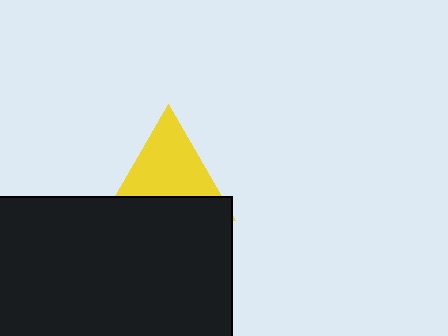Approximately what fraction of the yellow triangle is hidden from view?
Roughly 39% of the yellow triangle is hidden behind the black rectangle.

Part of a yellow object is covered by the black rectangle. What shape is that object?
It is a triangle.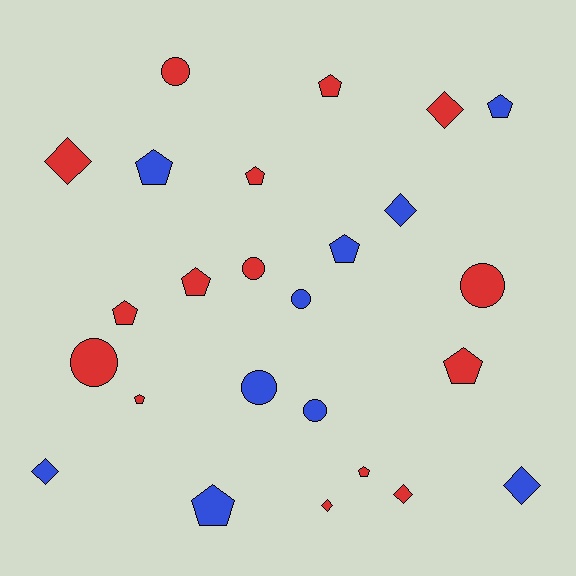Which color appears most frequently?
Red, with 15 objects.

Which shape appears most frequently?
Pentagon, with 11 objects.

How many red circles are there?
There are 4 red circles.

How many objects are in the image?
There are 25 objects.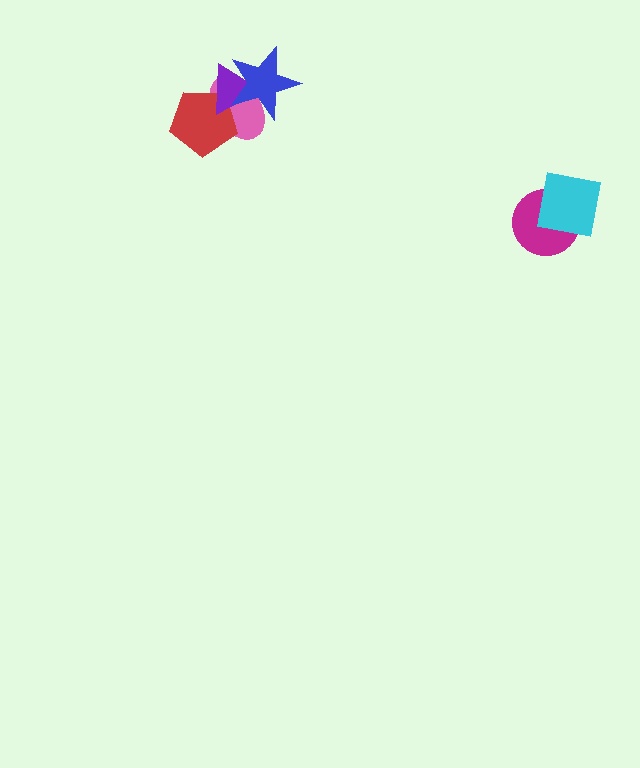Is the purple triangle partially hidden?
Yes, it is partially covered by another shape.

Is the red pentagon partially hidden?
Yes, it is partially covered by another shape.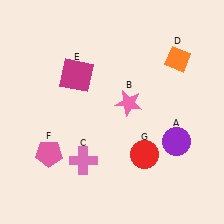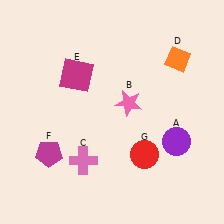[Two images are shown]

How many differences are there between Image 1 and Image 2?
There is 1 difference between the two images.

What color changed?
The pentagon (F) changed from pink in Image 1 to magenta in Image 2.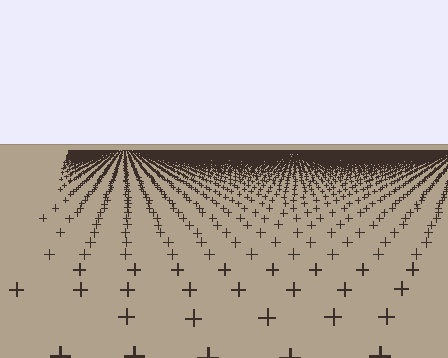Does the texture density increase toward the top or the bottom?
Density increases toward the top.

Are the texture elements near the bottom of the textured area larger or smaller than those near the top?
Larger. Near the bottom, elements are closer to the viewer and appear at a bigger on-screen size.